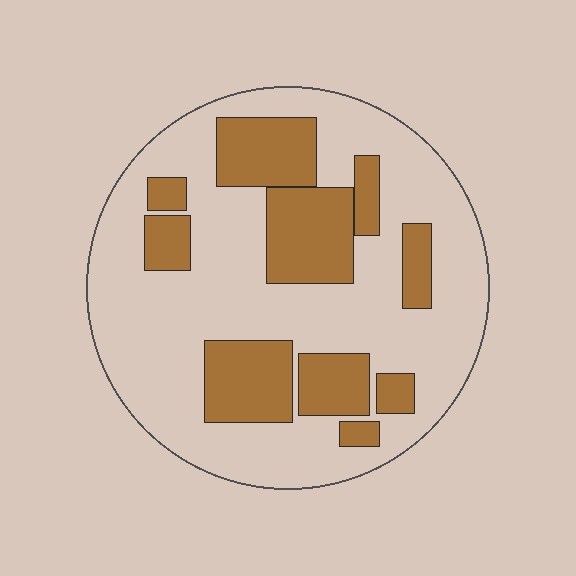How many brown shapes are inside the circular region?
10.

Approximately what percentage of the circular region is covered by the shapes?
Approximately 30%.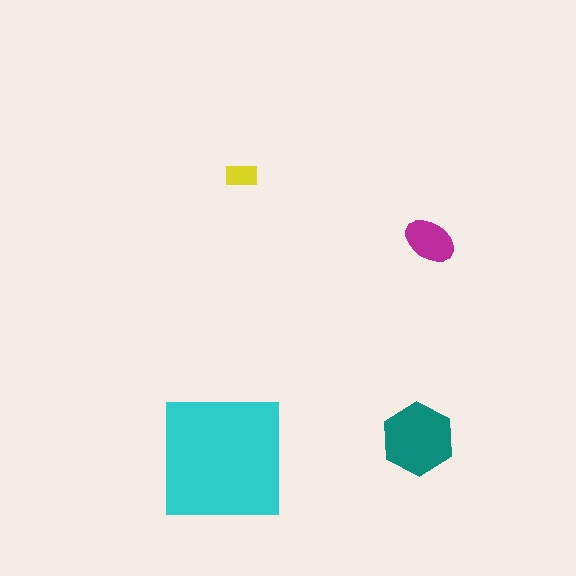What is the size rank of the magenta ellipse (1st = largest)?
3rd.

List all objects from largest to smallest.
The cyan square, the teal hexagon, the magenta ellipse, the yellow rectangle.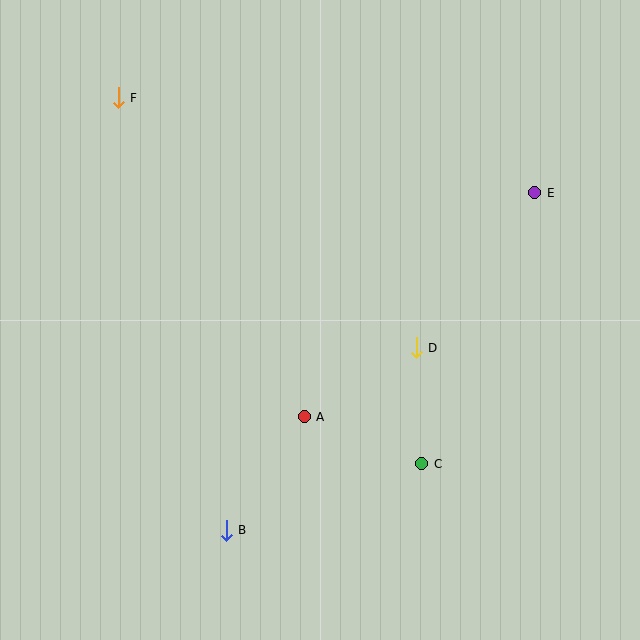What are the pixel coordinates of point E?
Point E is at (535, 193).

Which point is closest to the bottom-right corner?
Point C is closest to the bottom-right corner.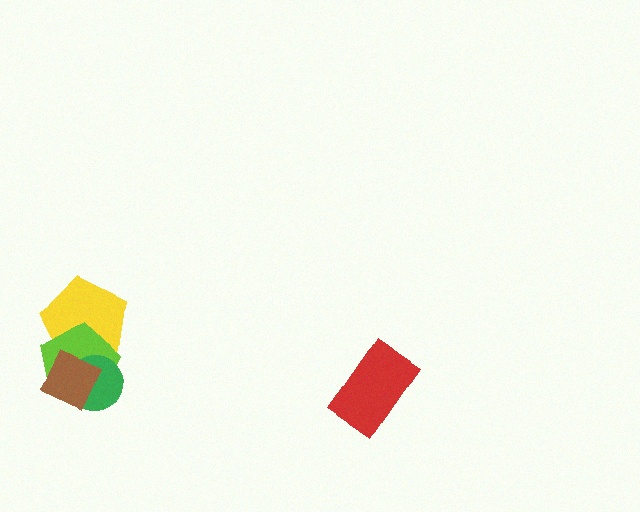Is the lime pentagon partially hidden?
Yes, it is partially covered by another shape.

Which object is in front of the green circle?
The brown diamond is in front of the green circle.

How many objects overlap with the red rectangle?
0 objects overlap with the red rectangle.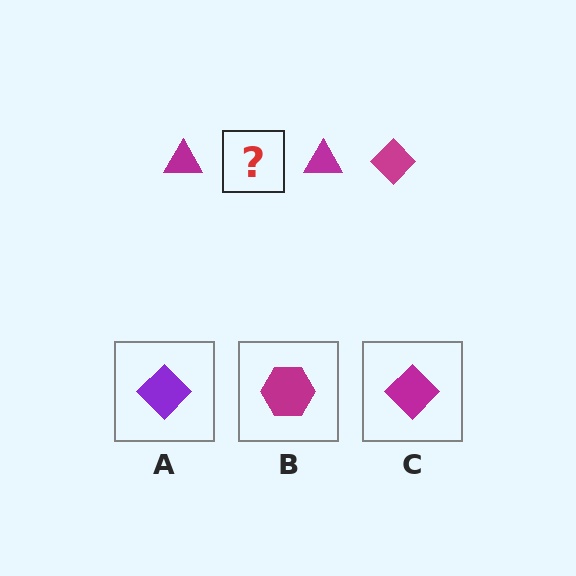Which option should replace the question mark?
Option C.